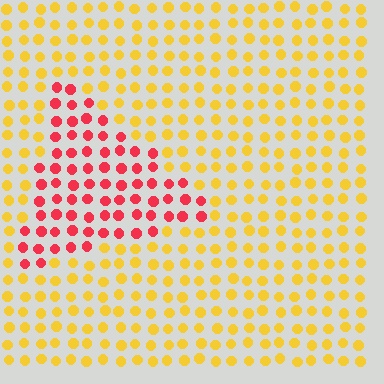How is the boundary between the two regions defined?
The boundary is defined purely by a slight shift in hue (about 56 degrees). Spacing, size, and orientation are identical on both sides.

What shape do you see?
I see a triangle.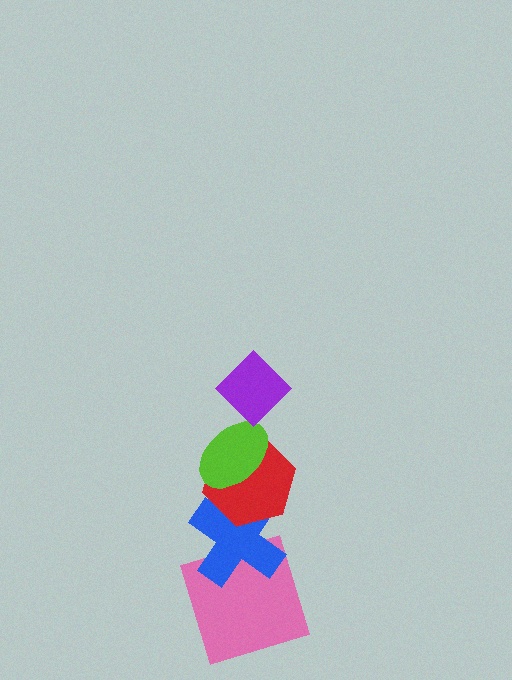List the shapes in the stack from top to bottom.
From top to bottom: the purple diamond, the lime ellipse, the red hexagon, the blue cross, the pink square.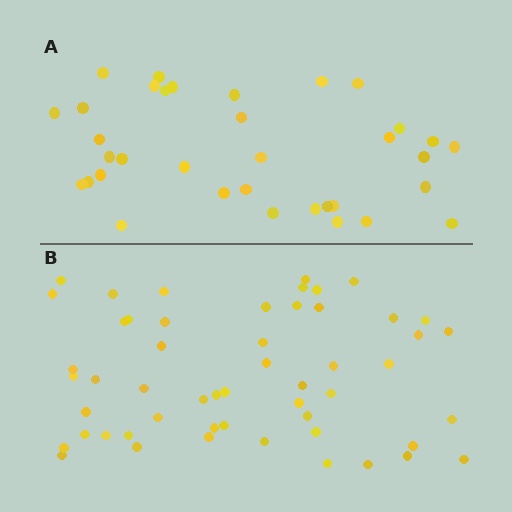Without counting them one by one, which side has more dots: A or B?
Region B (the bottom region) has more dots.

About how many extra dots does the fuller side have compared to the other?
Region B has approximately 20 more dots than region A.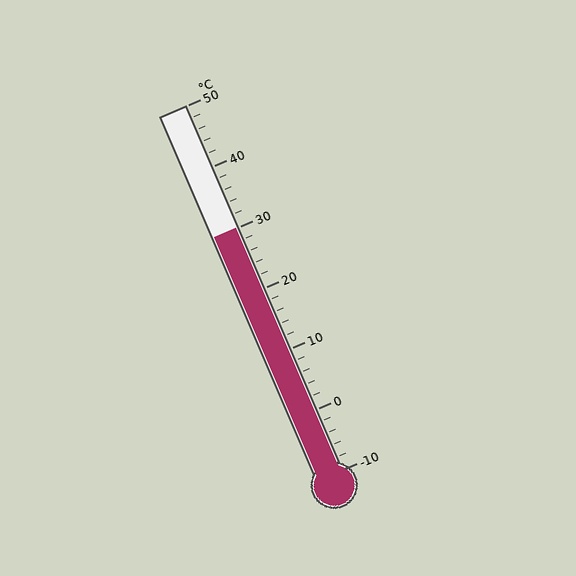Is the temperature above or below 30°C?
The temperature is at 30°C.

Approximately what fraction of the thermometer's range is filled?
The thermometer is filled to approximately 65% of its range.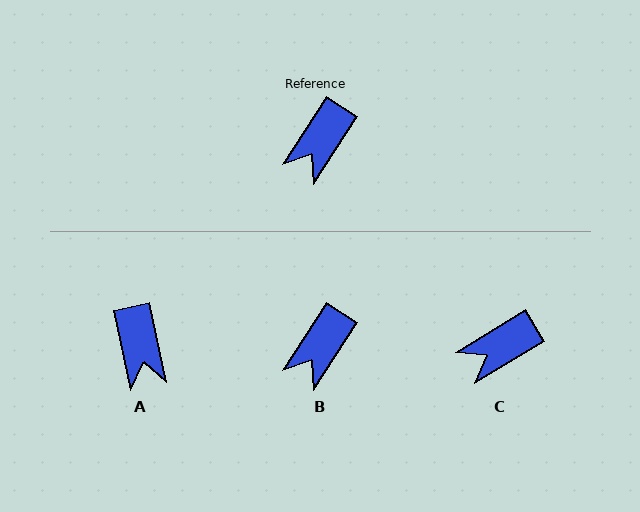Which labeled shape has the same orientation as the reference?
B.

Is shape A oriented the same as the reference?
No, it is off by about 45 degrees.